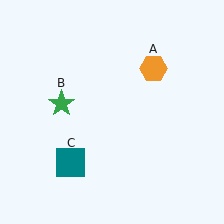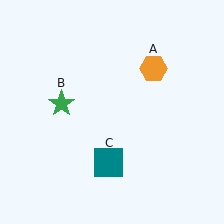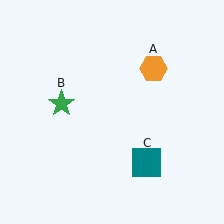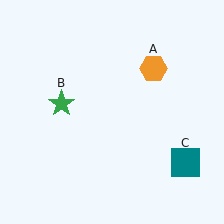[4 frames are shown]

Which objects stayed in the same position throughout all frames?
Orange hexagon (object A) and green star (object B) remained stationary.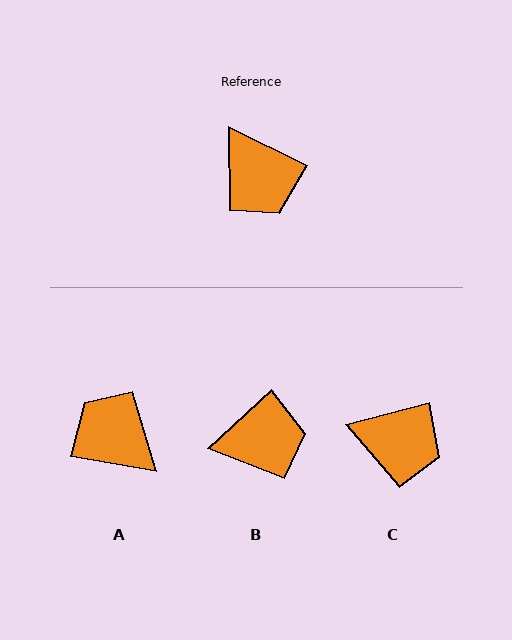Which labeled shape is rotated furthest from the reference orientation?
A, about 164 degrees away.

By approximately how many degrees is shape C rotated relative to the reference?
Approximately 41 degrees counter-clockwise.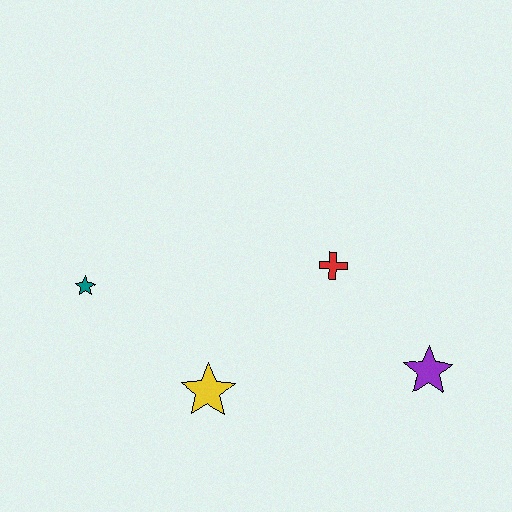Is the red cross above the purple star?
Yes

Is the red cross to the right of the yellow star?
Yes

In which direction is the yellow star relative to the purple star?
The yellow star is to the left of the purple star.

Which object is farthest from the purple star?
The teal star is farthest from the purple star.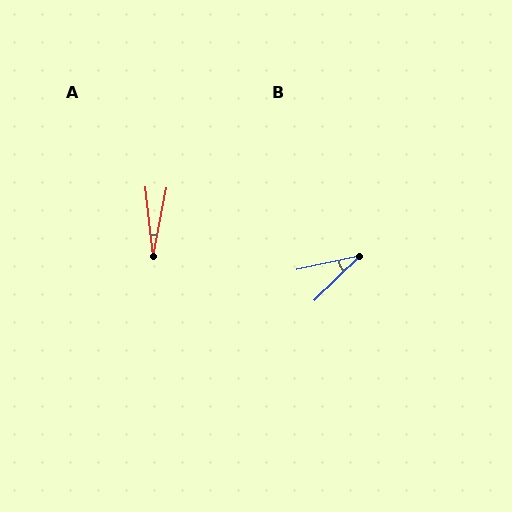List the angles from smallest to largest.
A (17°), B (32°).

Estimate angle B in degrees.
Approximately 32 degrees.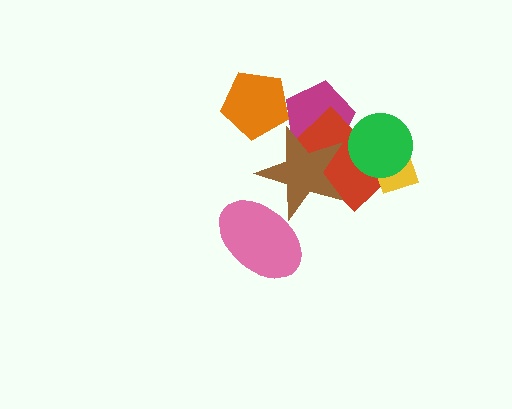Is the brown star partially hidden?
Yes, it is partially covered by another shape.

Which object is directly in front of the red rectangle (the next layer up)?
The yellow diamond is directly in front of the red rectangle.